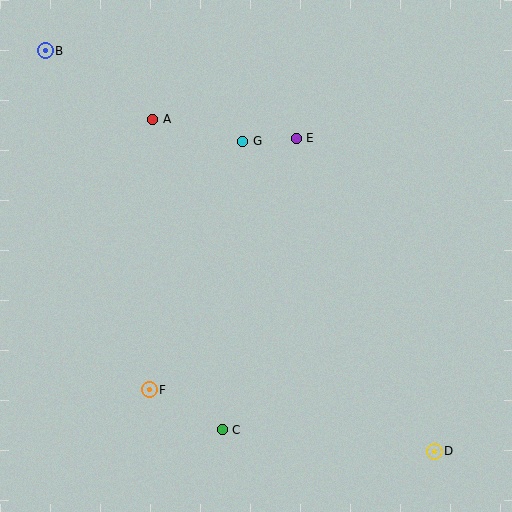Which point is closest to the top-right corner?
Point E is closest to the top-right corner.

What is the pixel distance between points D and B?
The distance between D and B is 558 pixels.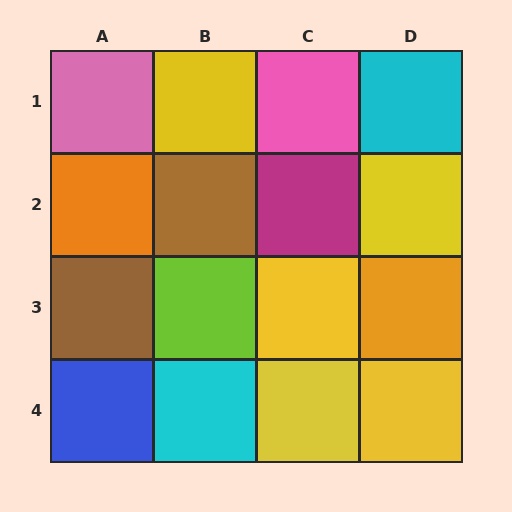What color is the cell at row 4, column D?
Yellow.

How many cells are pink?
2 cells are pink.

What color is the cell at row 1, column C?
Pink.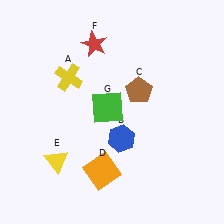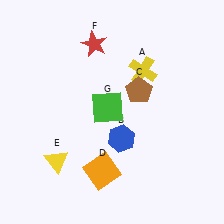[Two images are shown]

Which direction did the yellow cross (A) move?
The yellow cross (A) moved right.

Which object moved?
The yellow cross (A) moved right.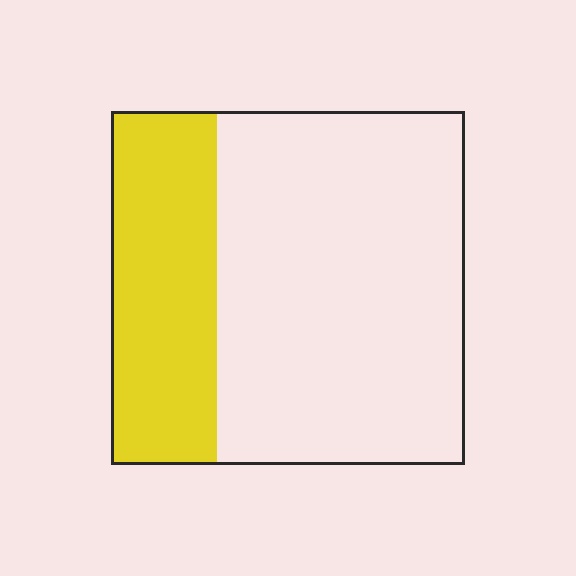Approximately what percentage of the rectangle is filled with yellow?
Approximately 30%.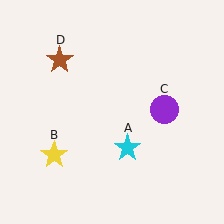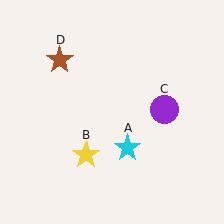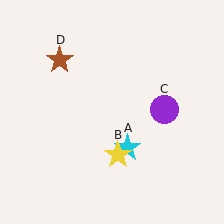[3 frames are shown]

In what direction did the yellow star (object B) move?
The yellow star (object B) moved right.